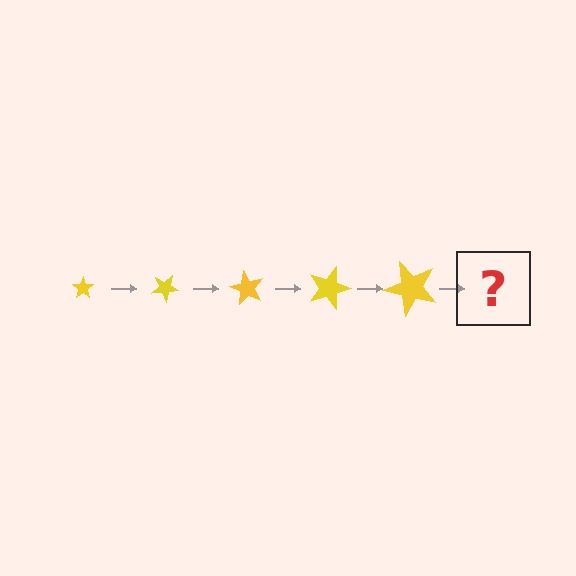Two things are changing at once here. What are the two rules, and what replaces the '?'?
The two rules are that the star grows larger each step and it rotates 30 degrees each step. The '?' should be a star, larger than the previous one and rotated 150 degrees from the start.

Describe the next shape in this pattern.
It should be a star, larger than the previous one and rotated 150 degrees from the start.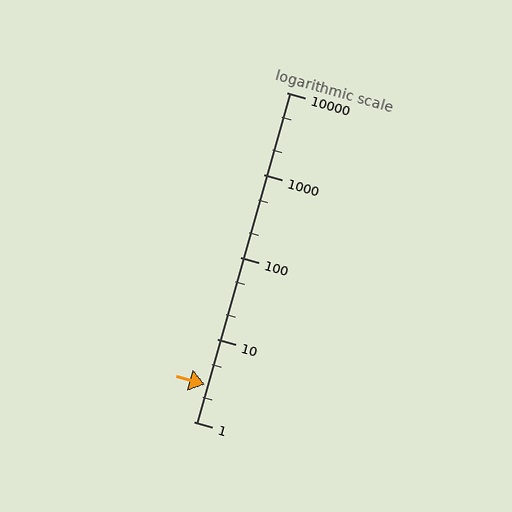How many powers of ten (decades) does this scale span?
The scale spans 4 decades, from 1 to 10000.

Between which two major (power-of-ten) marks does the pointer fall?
The pointer is between 1 and 10.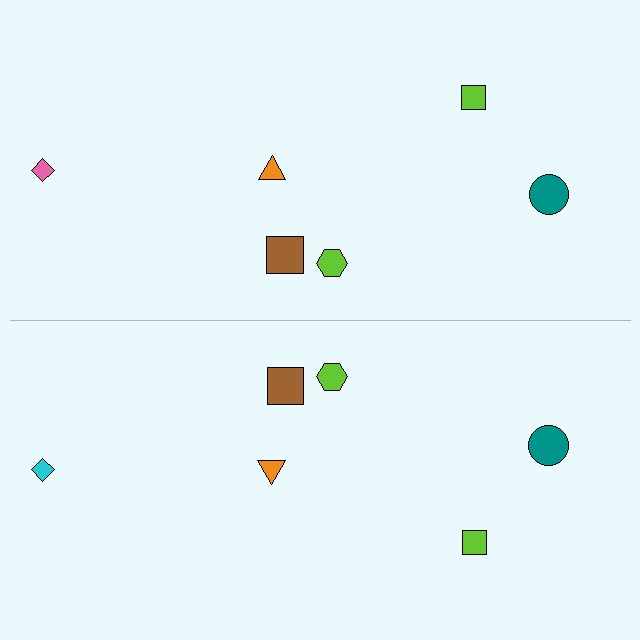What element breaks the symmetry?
The cyan diamond on the bottom side breaks the symmetry — its mirror counterpart is pink.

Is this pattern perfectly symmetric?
No, the pattern is not perfectly symmetric. The cyan diamond on the bottom side breaks the symmetry — its mirror counterpart is pink.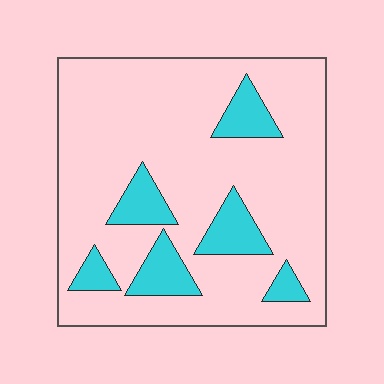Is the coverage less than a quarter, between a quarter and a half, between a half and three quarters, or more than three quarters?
Less than a quarter.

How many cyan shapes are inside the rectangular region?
6.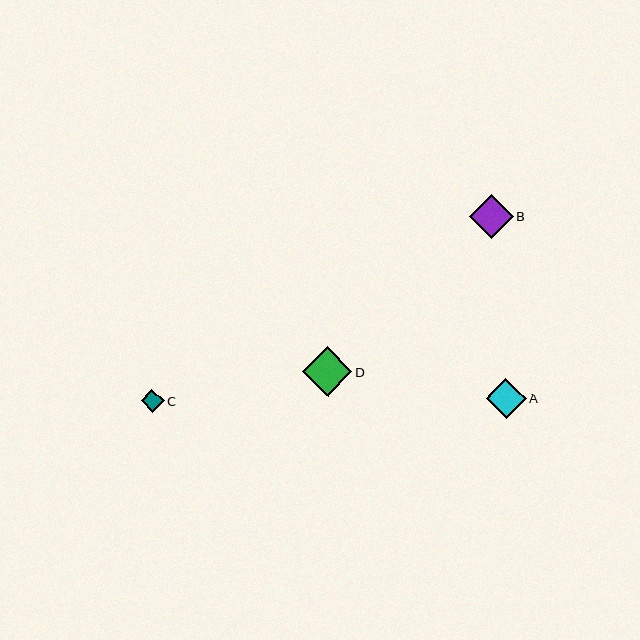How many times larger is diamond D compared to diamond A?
Diamond D is approximately 1.2 times the size of diamond A.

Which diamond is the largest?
Diamond D is the largest with a size of approximately 49 pixels.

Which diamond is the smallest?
Diamond C is the smallest with a size of approximately 23 pixels.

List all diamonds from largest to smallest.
From largest to smallest: D, B, A, C.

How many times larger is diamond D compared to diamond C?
Diamond D is approximately 2.1 times the size of diamond C.